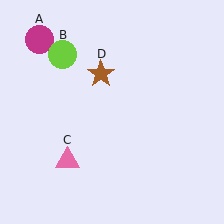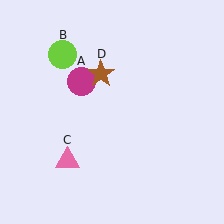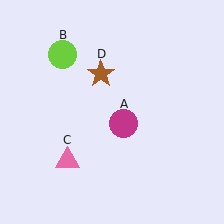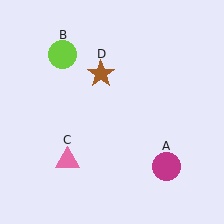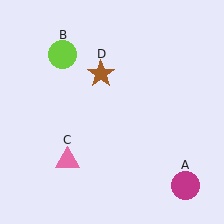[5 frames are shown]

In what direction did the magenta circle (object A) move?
The magenta circle (object A) moved down and to the right.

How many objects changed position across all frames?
1 object changed position: magenta circle (object A).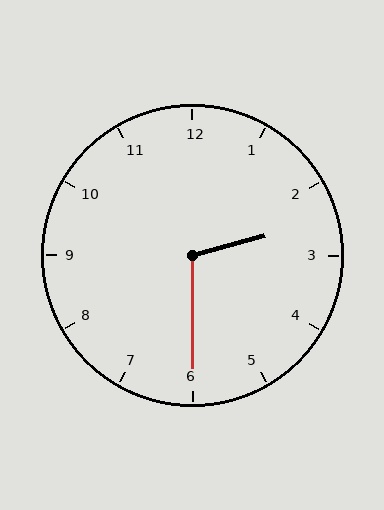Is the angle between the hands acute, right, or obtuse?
It is obtuse.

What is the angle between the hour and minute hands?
Approximately 105 degrees.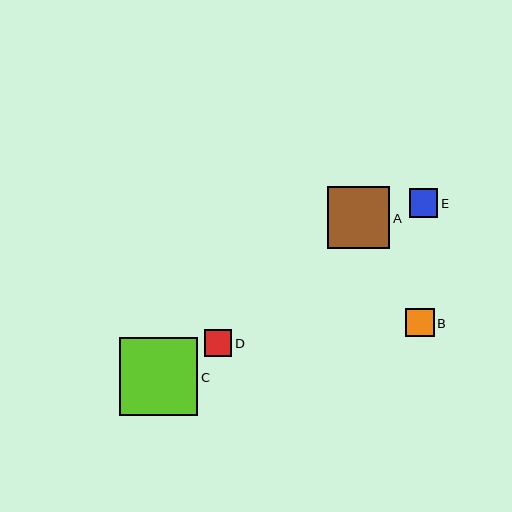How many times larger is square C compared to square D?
Square C is approximately 2.8 times the size of square D.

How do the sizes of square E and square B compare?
Square E and square B are approximately the same size.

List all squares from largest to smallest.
From largest to smallest: C, A, E, B, D.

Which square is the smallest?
Square D is the smallest with a size of approximately 27 pixels.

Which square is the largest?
Square C is the largest with a size of approximately 78 pixels.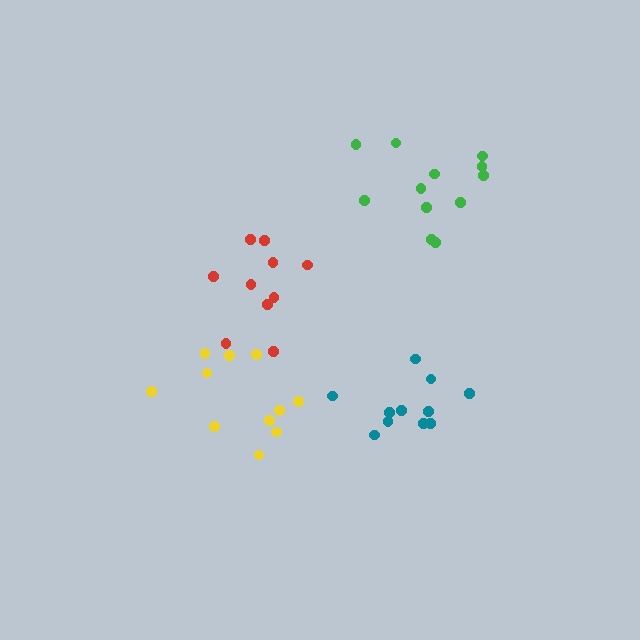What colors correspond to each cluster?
The clusters are colored: green, teal, red, yellow.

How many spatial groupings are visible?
There are 4 spatial groupings.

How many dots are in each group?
Group 1: 12 dots, Group 2: 11 dots, Group 3: 10 dots, Group 4: 11 dots (44 total).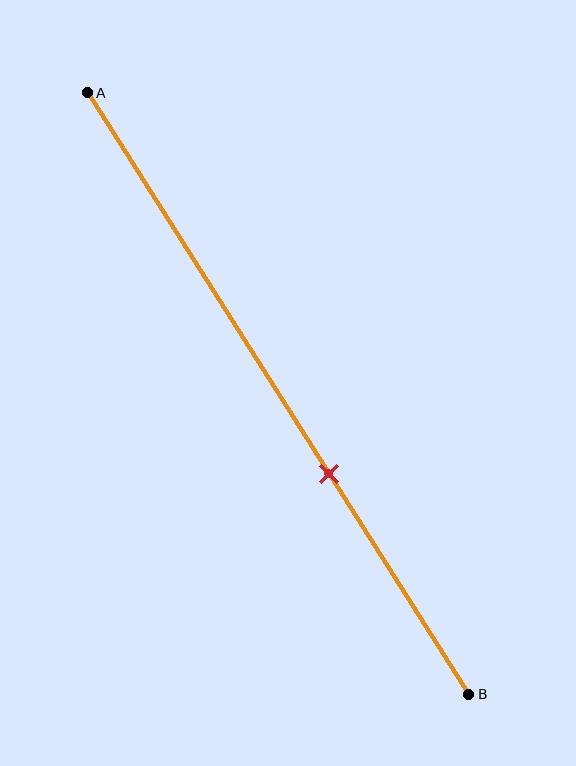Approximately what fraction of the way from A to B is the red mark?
The red mark is approximately 65% of the way from A to B.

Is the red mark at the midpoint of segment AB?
No, the mark is at about 65% from A, not at the 50% midpoint.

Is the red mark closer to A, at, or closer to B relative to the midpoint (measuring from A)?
The red mark is closer to point B than the midpoint of segment AB.